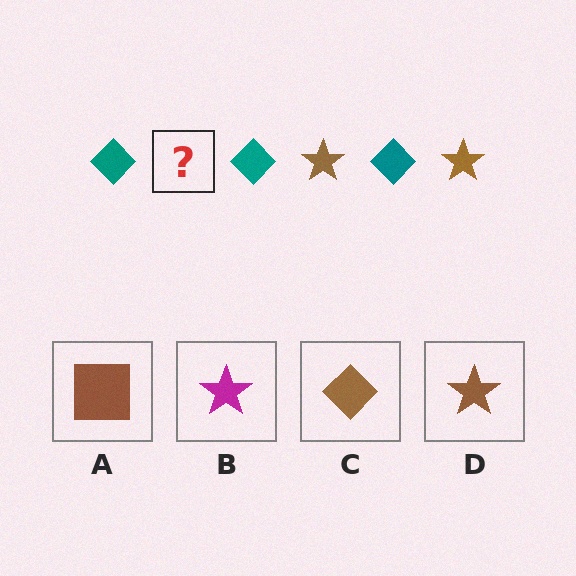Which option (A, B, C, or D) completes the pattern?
D.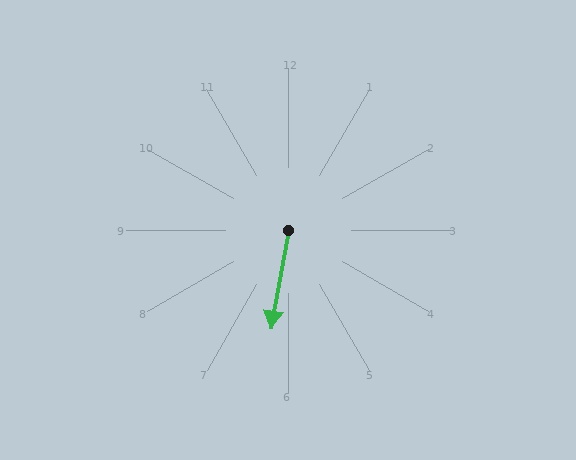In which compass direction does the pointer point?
South.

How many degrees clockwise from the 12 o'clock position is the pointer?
Approximately 190 degrees.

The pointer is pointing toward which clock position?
Roughly 6 o'clock.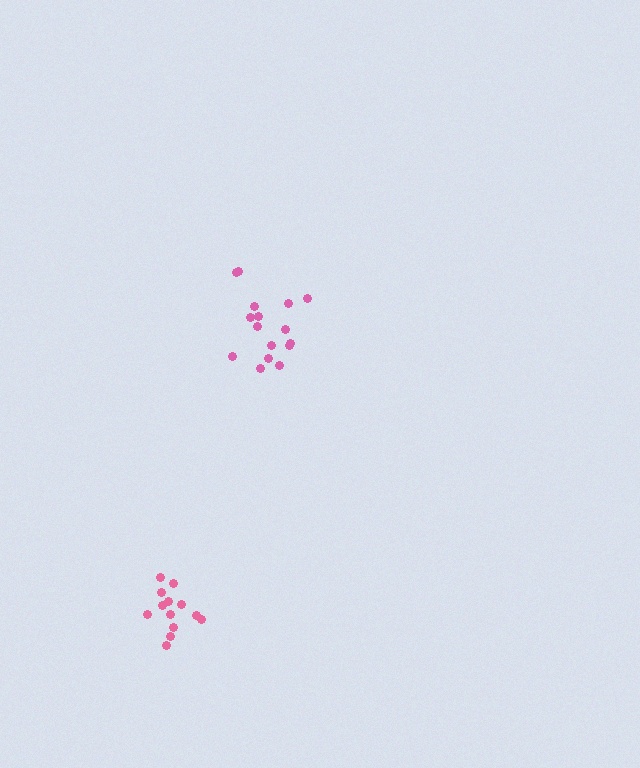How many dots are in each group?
Group 1: 16 dots, Group 2: 13 dots (29 total).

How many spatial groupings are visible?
There are 2 spatial groupings.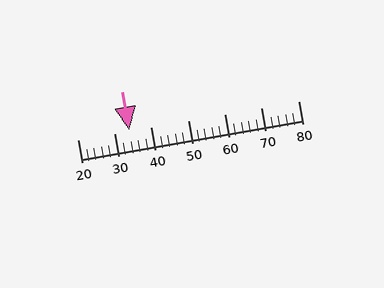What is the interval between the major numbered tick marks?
The major tick marks are spaced 10 units apart.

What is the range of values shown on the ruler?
The ruler shows values from 20 to 80.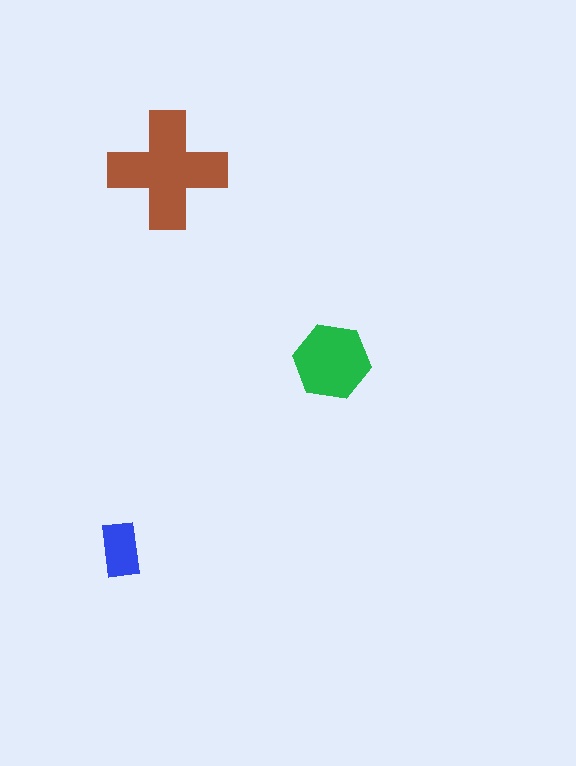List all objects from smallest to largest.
The blue rectangle, the green hexagon, the brown cross.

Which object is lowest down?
The blue rectangle is bottommost.